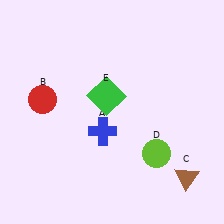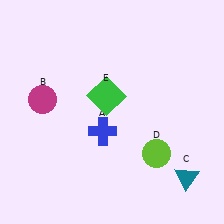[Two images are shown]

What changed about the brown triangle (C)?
In Image 1, C is brown. In Image 2, it changed to teal.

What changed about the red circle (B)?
In Image 1, B is red. In Image 2, it changed to magenta.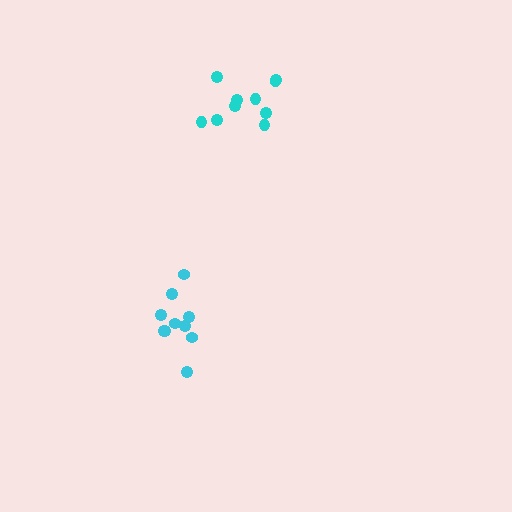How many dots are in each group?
Group 1: 10 dots, Group 2: 10 dots (20 total).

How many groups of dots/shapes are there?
There are 2 groups.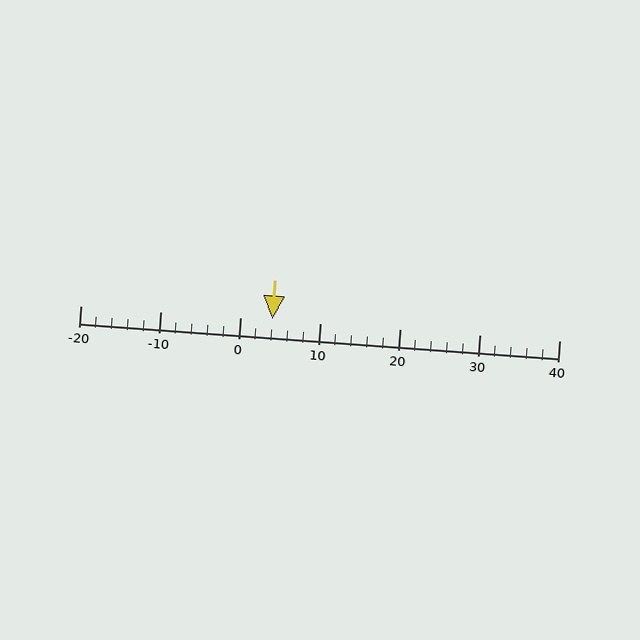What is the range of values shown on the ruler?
The ruler shows values from -20 to 40.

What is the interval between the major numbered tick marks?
The major tick marks are spaced 10 units apart.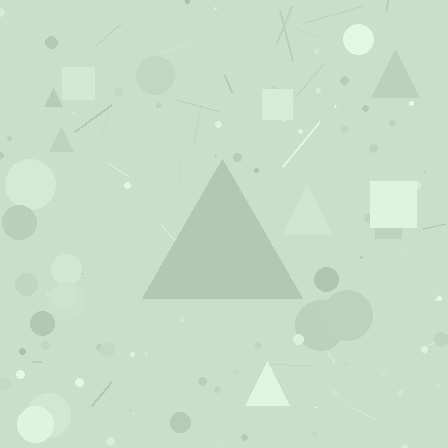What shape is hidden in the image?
A triangle is hidden in the image.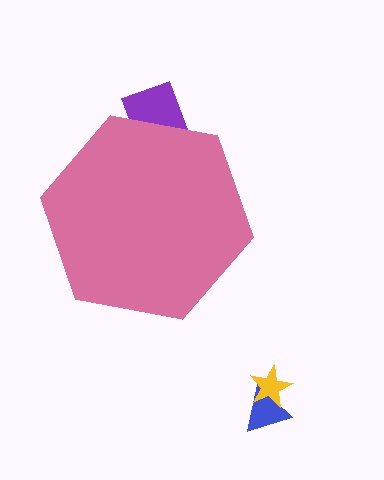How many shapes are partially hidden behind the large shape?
1 shape is partially hidden.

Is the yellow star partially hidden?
No, the yellow star is fully visible.